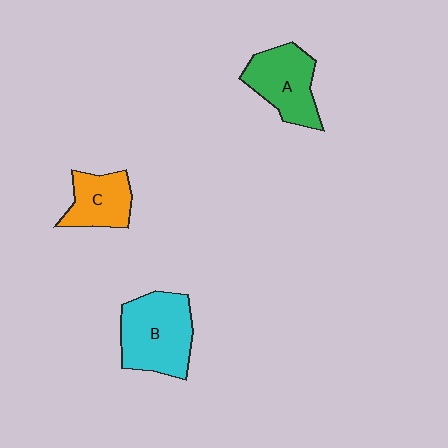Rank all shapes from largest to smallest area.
From largest to smallest: B (cyan), A (green), C (orange).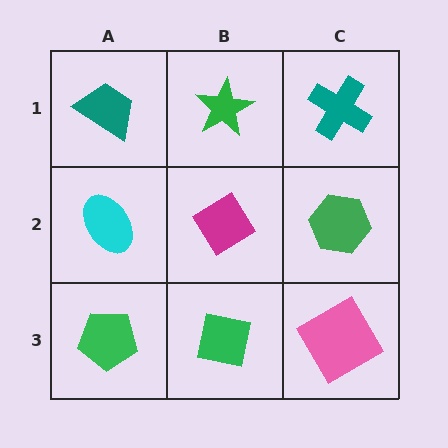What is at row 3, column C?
A pink diamond.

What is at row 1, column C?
A teal cross.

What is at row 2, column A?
A cyan ellipse.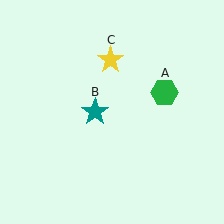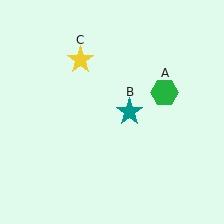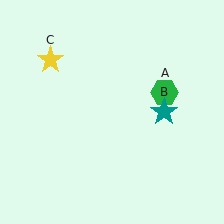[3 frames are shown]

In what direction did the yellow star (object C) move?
The yellow star (object C) moved left.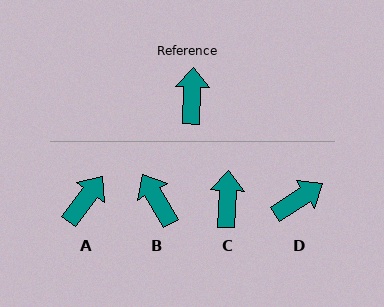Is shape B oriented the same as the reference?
No, it is off by about 32 degrees.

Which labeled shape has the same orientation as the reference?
C.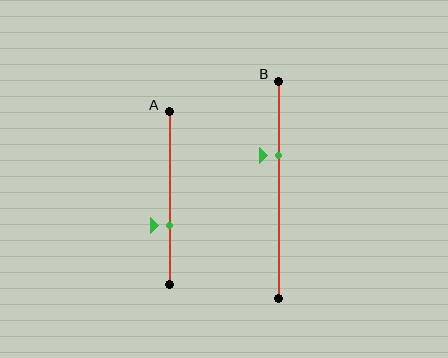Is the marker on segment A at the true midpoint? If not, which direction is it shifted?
No, the marker on segment A is shifted downward by about 16% of the segment length.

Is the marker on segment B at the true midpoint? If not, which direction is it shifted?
No, the marker on segment B is shifted upward by about 16% of the segment length.